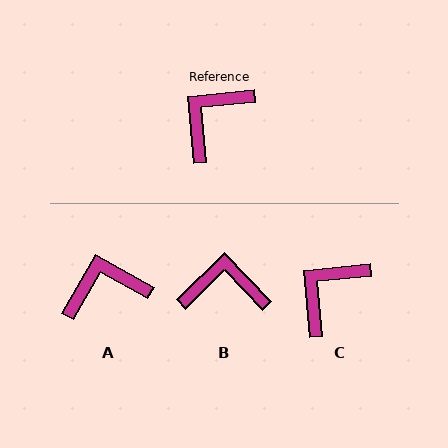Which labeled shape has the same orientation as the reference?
C.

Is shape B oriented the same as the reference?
No, it is off by about 52 degrees.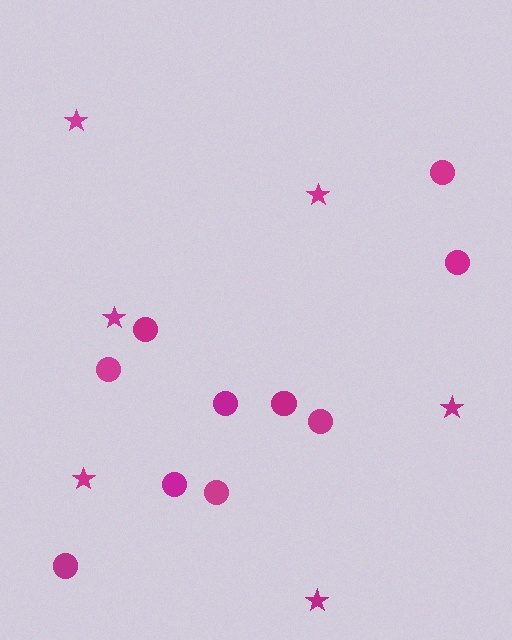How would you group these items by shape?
There are 2 groups: one group of stars (6) and one group of circles (10).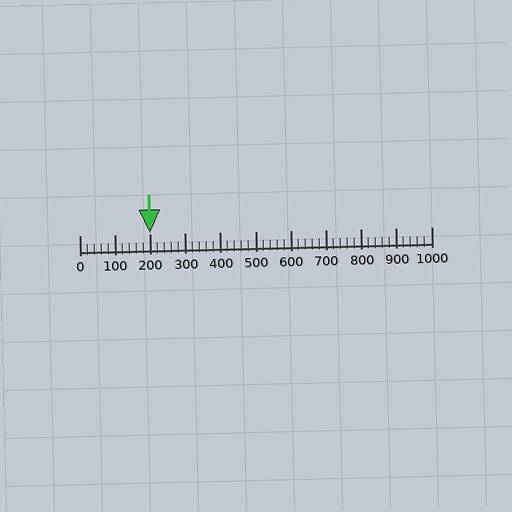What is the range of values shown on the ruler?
The ruler shows values from 0 to 1000.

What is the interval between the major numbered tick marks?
The major tick marks are spaced 100 units apart.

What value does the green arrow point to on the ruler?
The green arrow points to approximately 200.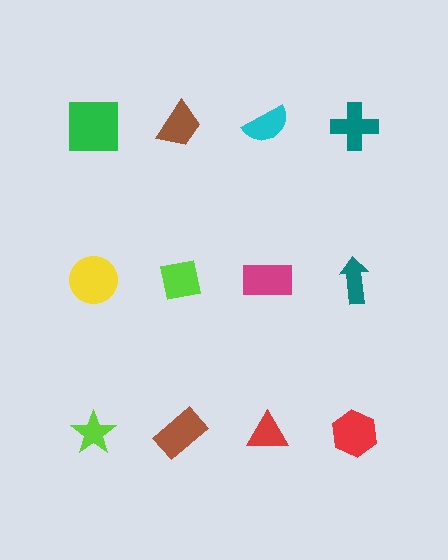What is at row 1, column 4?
A teal cross.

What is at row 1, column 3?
A cyan semicircle.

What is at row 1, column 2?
A brown trapezoid.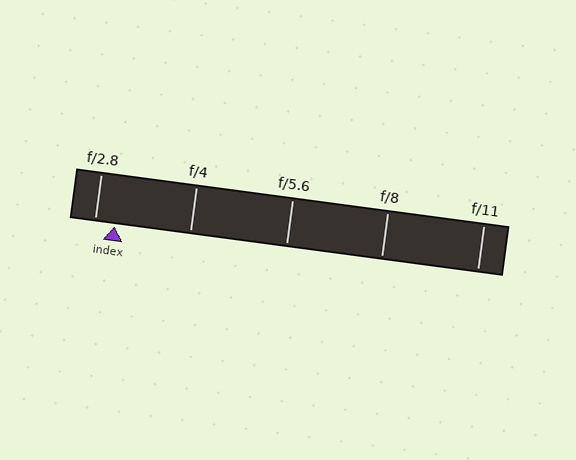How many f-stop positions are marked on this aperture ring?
There are 5 f-stop positions marked.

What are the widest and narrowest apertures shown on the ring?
The widest aperture shown is f/2.8 and the narrowest is f/11.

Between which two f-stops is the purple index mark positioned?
The index mark is between f/2.8 and f/4.